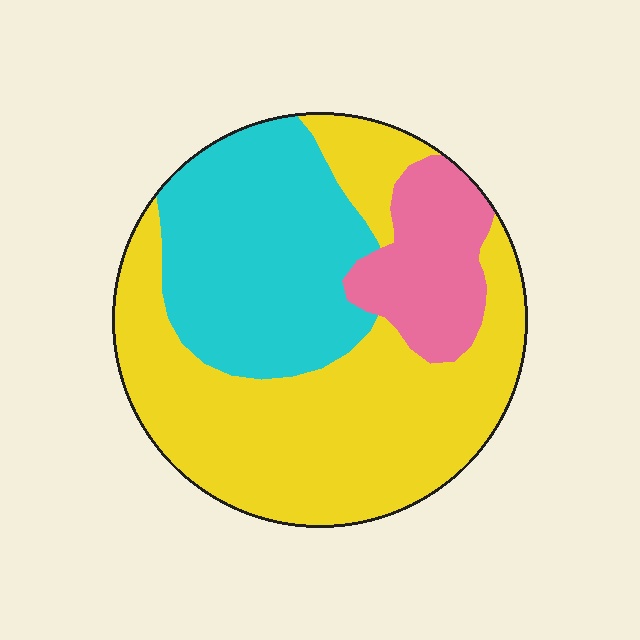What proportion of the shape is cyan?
Cyan covers 32% of the shape.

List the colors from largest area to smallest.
From largest to smallest: yellow, cyan, pink.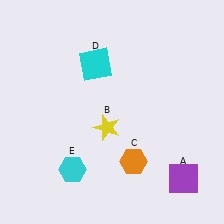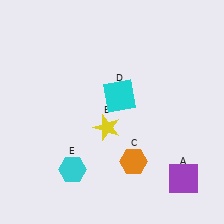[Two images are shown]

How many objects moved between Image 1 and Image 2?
1 object moved between the two images.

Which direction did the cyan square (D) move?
The cyan square (D) moved down.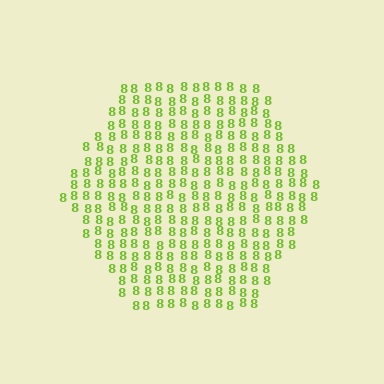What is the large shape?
The large shape is a hexagon.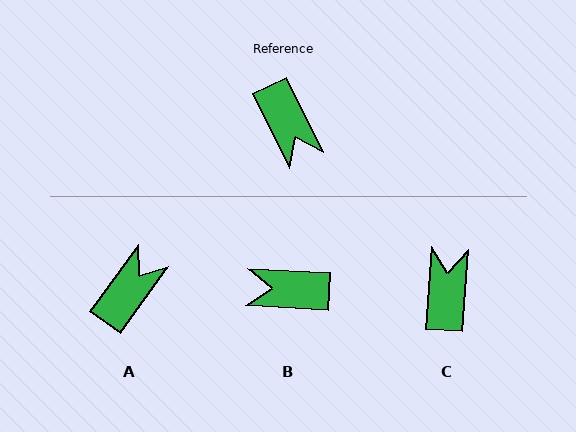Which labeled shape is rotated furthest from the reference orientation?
C, about 150 degrees away.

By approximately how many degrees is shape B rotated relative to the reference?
Approximately 119 degrees clockwise.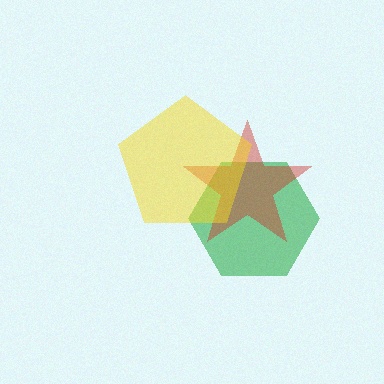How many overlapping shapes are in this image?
There are 3 overlapping shapes in the image.